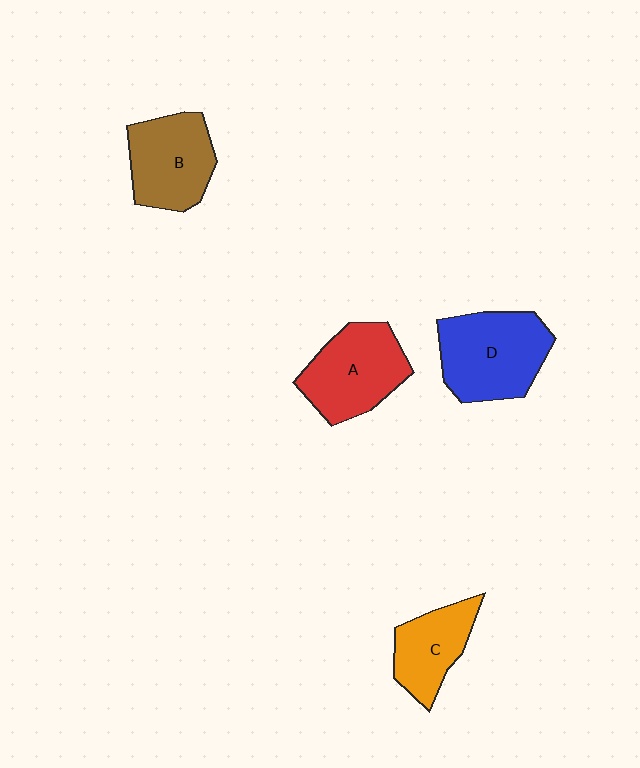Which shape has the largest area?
Shape D (blue).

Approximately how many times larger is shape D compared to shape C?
Approximately 1.5 times.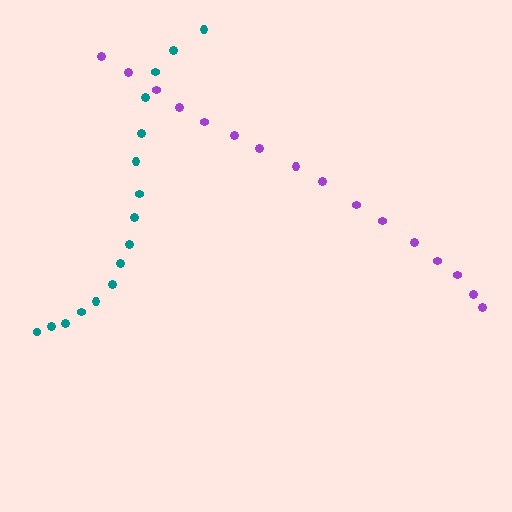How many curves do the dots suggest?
There are 2 distinct paths.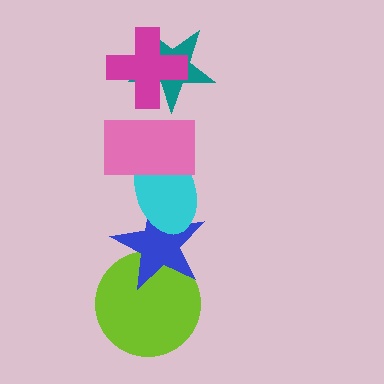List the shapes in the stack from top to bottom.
From top to bottom: the magenta cross, the teal star, the pink rectangle, the cyan ellipse, the blue star, the lime circle.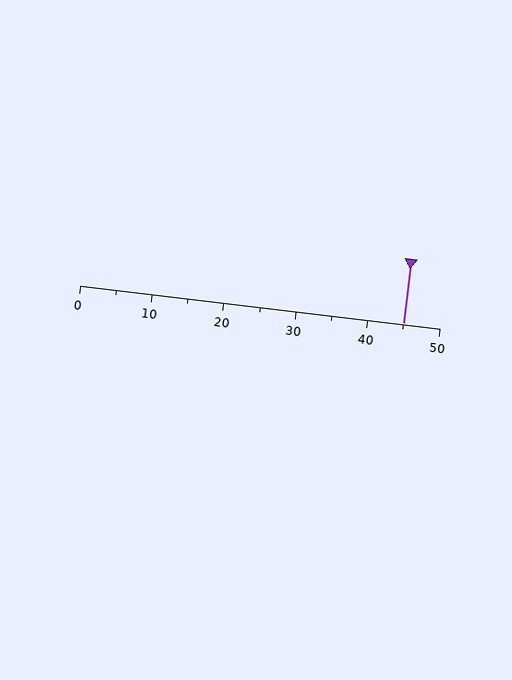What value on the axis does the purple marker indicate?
The marker indicates approximately 45.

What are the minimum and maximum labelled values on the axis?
The axis runs from 0 to 50.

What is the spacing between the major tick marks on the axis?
The major ticks are spaced 10 apart.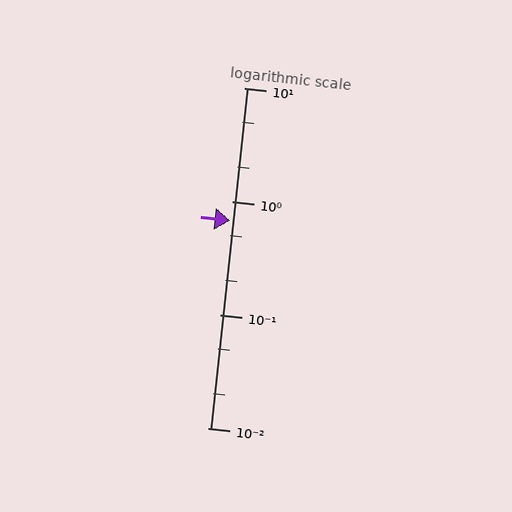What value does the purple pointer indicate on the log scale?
The pointer indicates approximately 0.67.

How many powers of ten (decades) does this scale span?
The scale spans 3 decades, from 0.01 to 10.